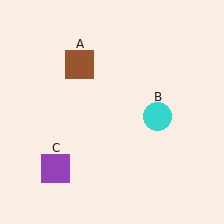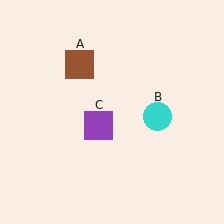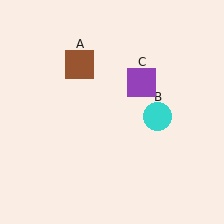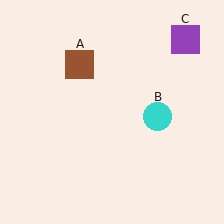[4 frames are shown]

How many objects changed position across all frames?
1 object changed position: purple square (object C).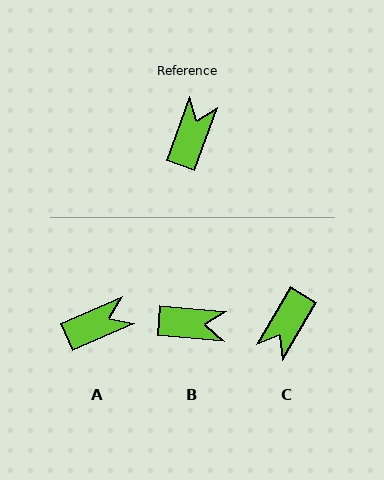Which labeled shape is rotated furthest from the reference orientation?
C, about 169 degrees away.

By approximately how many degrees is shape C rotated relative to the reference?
Approximately 169 degrees counter-clockwise.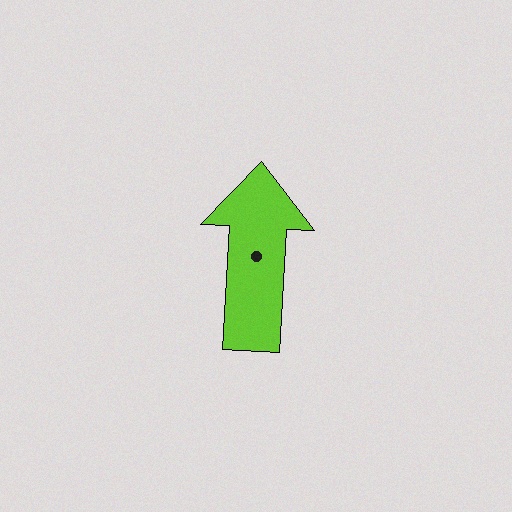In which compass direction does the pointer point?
North.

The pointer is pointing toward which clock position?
Roughly 12 o'clock.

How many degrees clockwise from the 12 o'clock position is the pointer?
Approximately 3 degrees.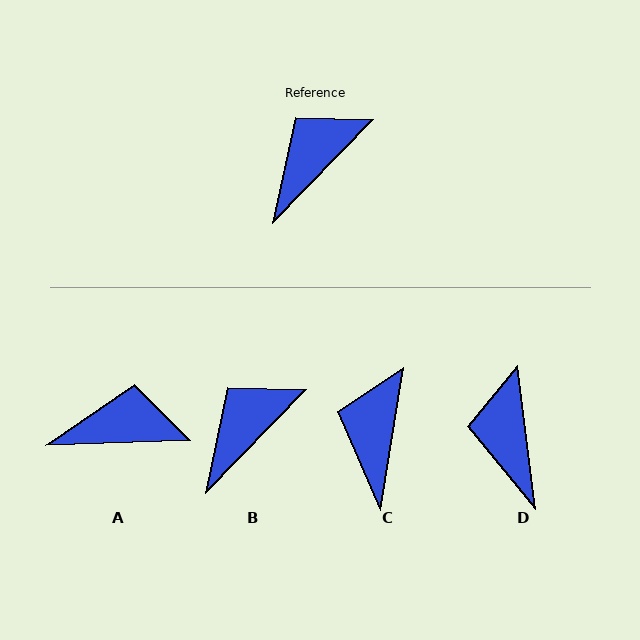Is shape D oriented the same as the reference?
No, it is off by about 52 degrees.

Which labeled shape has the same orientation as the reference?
B.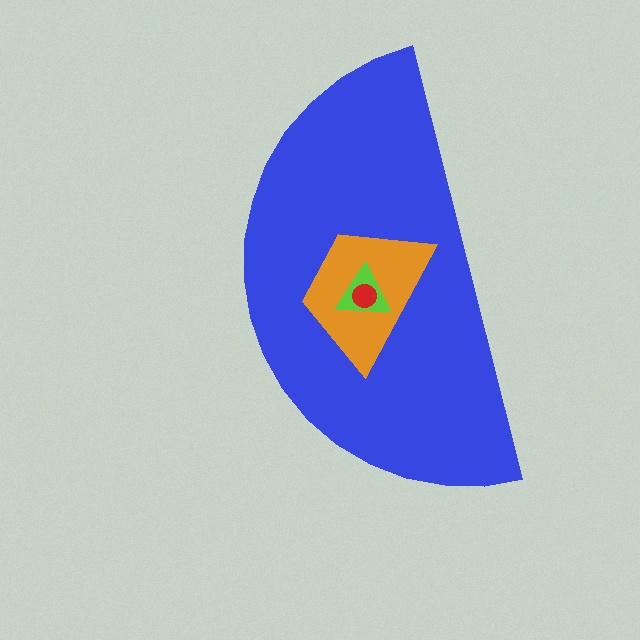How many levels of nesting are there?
4.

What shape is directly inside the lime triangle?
The red circle.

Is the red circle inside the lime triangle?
Yes.